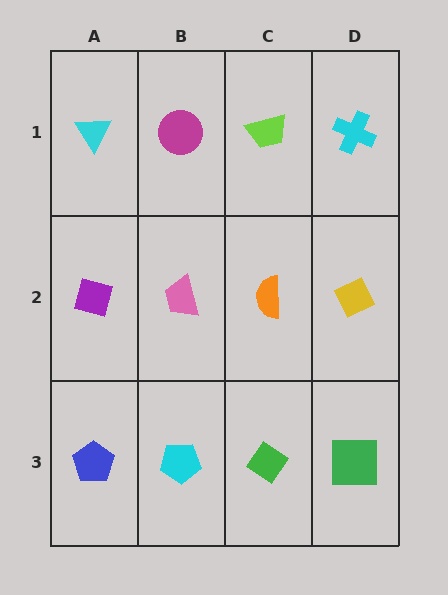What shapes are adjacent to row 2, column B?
A magenta circle (row 1, column B), a cyan pentagon (row 3, column B), a purple square (row 2, column A), an orange semicircle (row 2, column C).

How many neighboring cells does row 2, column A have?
3.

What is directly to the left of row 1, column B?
A cyan triangle.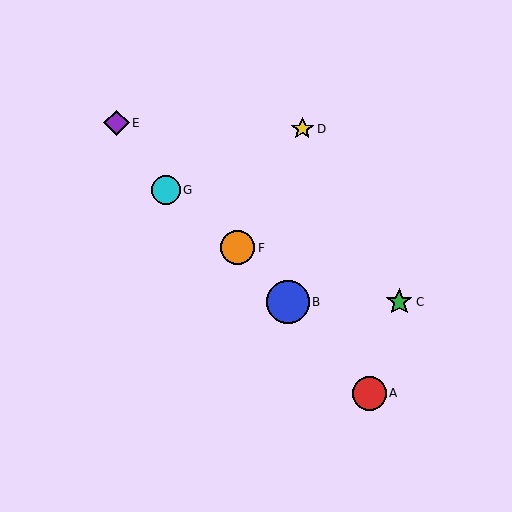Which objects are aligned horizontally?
Objects B, C are aligned horizontally.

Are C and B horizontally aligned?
Yes, both are at y≈302.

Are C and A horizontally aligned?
No, C is at y≈302 and A is at y≈393.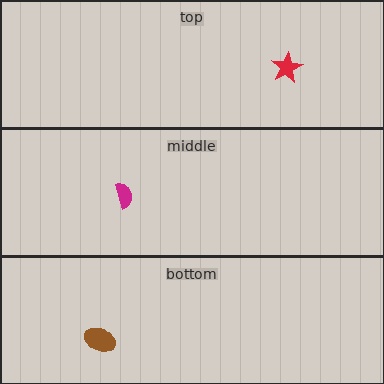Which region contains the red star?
The top region.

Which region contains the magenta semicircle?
The middle region.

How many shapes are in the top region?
1.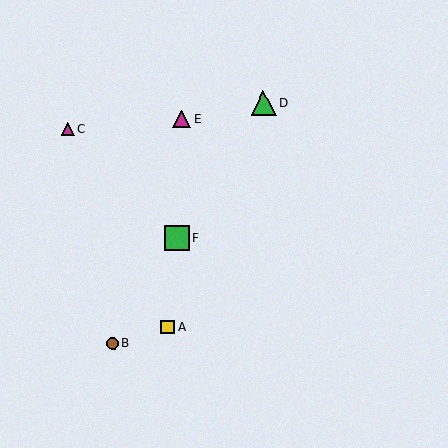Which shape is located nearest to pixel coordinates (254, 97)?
The green triangle (labeled D) at (263, 103) is nearest to that location.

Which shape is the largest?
The green triangle (labeled D) is the largest.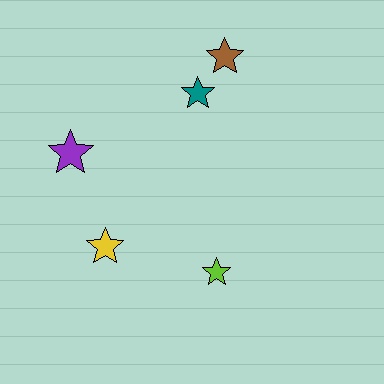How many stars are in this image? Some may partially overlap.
There are 5 stars.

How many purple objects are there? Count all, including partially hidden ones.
There is 1 purple object.